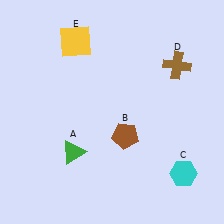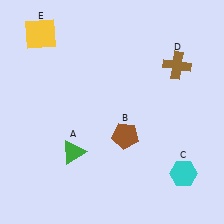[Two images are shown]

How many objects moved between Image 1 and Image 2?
1 object moved between the two images.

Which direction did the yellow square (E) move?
The yellow square (E) moved left.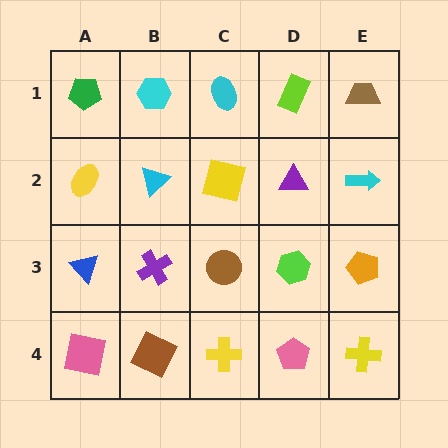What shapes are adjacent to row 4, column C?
A brown circle (row 3, column C), a brown square (row 4, column B), a pink pentagon (row 4, column D).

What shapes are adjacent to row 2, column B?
A cyan hexagon (row 1, column B), a purple cross (row 3, column B), a yellow ellipse (row 2, column A), a yellow square (row 2, column C).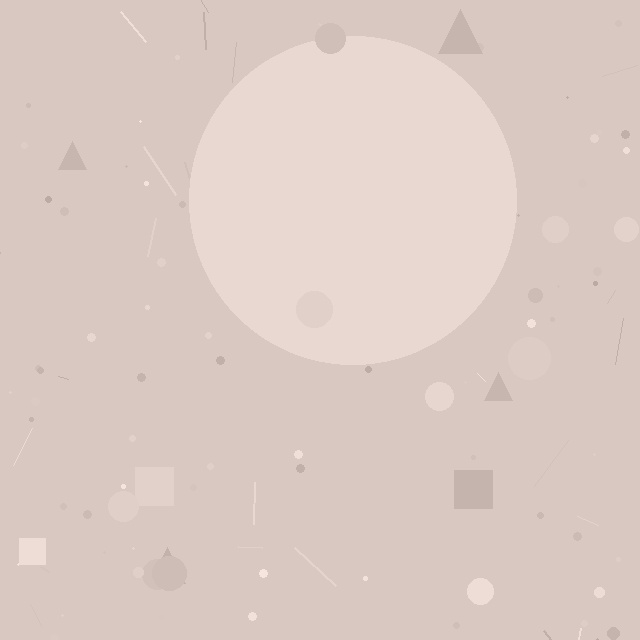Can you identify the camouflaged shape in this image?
The camouflaged shape is a circle.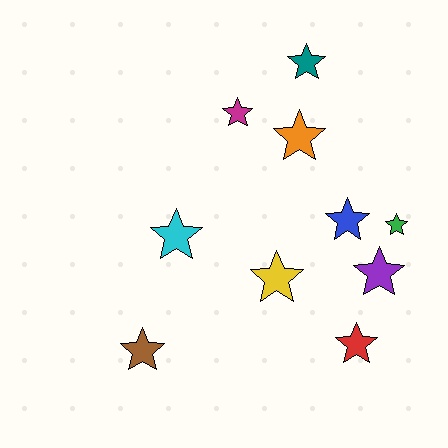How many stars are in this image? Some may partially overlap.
There are 10 stars.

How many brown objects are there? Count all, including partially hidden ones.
There is 1 brown object.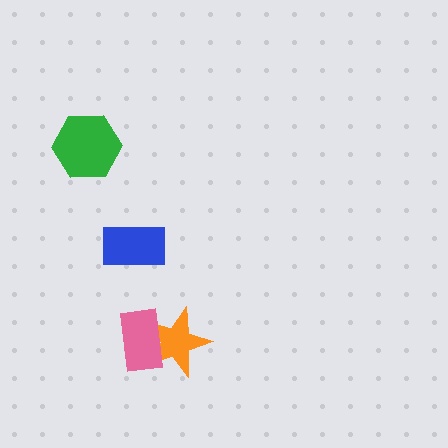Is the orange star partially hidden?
Yes, it is partially covered by another shape.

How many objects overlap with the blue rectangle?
0 objects overlap with the blue rectangle.